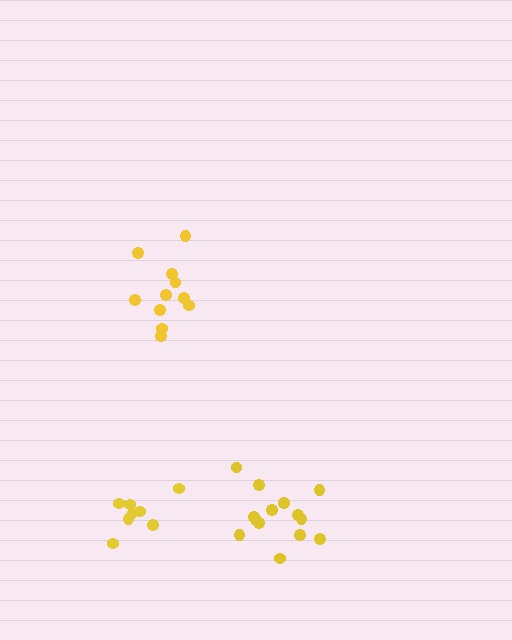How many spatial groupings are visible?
There are 3 spatial groupings.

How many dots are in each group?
Group 1: 8 dots, Group 2: 14 dots, Group 3: 11 dots (33 total).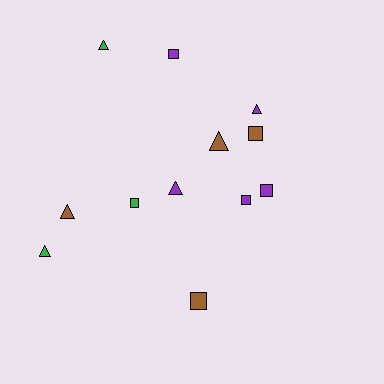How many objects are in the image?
There are 12 objects.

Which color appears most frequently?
Purple, with 5 objects.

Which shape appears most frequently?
Square, with 6 objects.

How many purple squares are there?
There are 3 purple squares.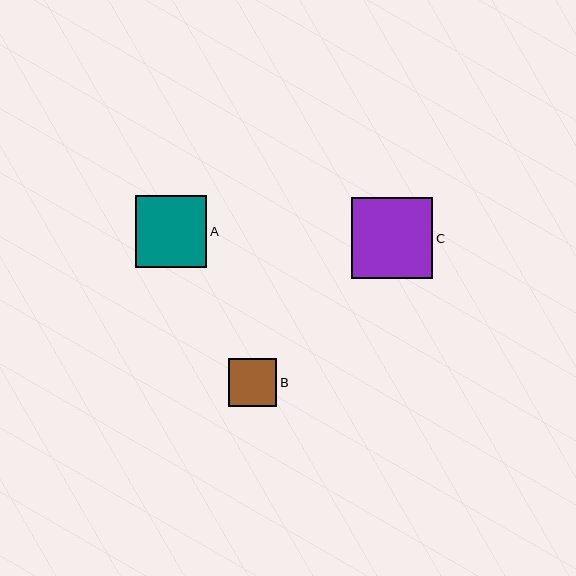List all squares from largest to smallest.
From largest to smallest: C, A, B.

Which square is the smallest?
Square B is the smallest with a size of approximately 48 pixels.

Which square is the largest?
Square C is the largest with a size of approximately 81 pixels.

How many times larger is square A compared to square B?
Square A is approximately 1.5 times the size of square B.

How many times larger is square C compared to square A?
Square C is approximately 1.1 times the size of square A.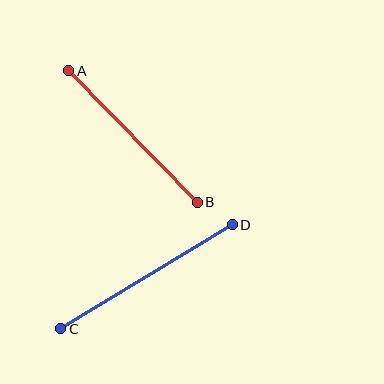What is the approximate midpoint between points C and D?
The midpoint is at approximately (147, 277) pixels.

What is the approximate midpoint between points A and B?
The midpoint is at approximately (133, 136) pixels.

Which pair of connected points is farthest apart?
Points C and D are farthest apart.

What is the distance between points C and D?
The distance is approximately 200 pixels.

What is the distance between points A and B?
The distance is approximately 184 pixels.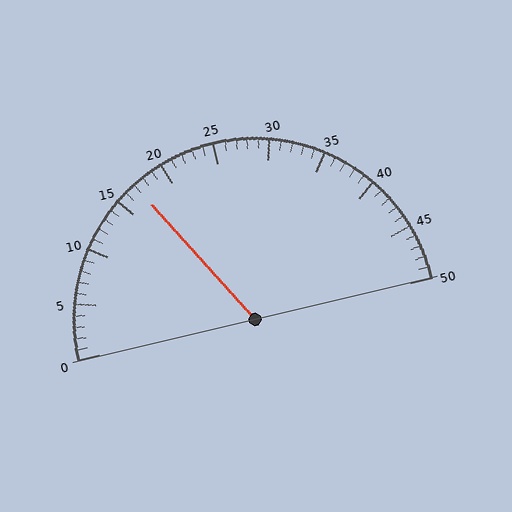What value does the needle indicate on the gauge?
The needle indicates approximately 17.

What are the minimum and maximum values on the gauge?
The gauge ranges from 0 to 50.